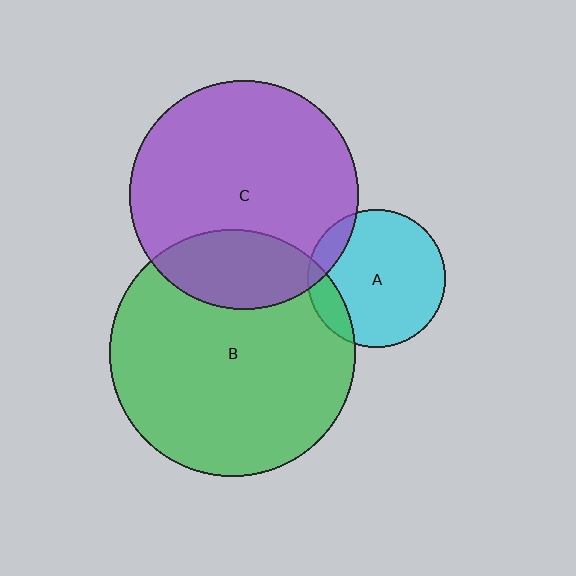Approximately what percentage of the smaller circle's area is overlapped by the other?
Approximately 25%.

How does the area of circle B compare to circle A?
Approximately 3.2 times.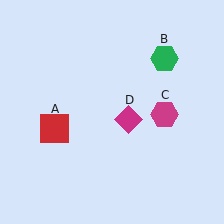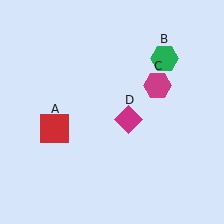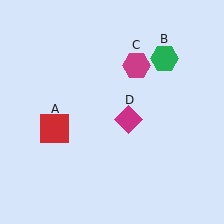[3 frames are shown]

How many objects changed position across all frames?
1 object changed position: magenta hexagon (object C).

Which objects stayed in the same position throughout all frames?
Red square (object A) and green hexagon (object B) and magenta diamond (object D) remained stationary.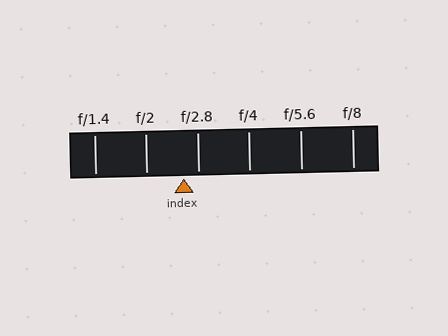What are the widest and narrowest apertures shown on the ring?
The widest aperture shown is f/1.4 and the narrowest is f/8.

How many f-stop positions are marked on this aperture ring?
There are 6 f-stop positions marked.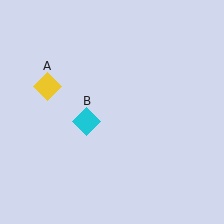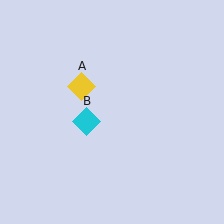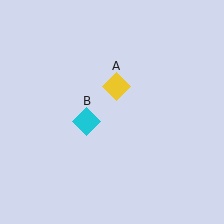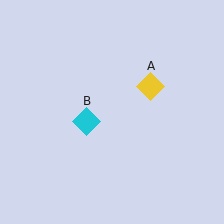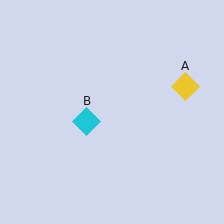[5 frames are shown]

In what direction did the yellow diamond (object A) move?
The yellow diamond (object A) moved right.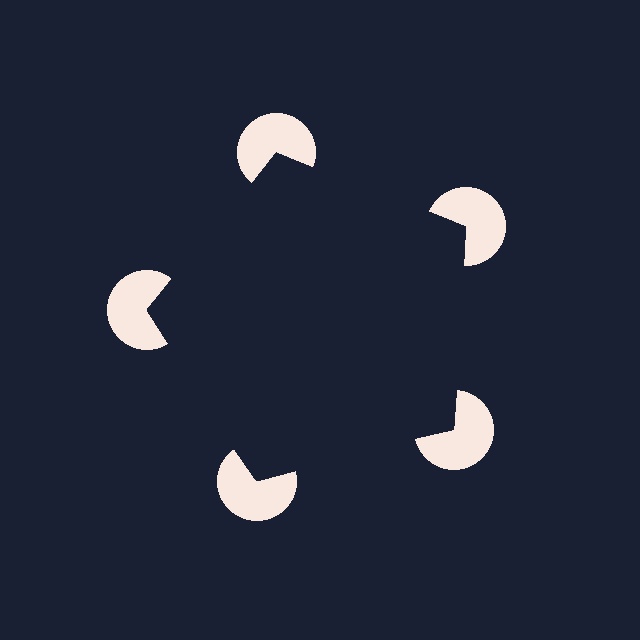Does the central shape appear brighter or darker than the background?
It typically appears slightly darker than the background, even though no actual brightness change is drawn.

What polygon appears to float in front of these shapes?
An illusory pentagon — its edges are inferred from the aligned wedge cuts in the pac-man discs, not physically drawn.